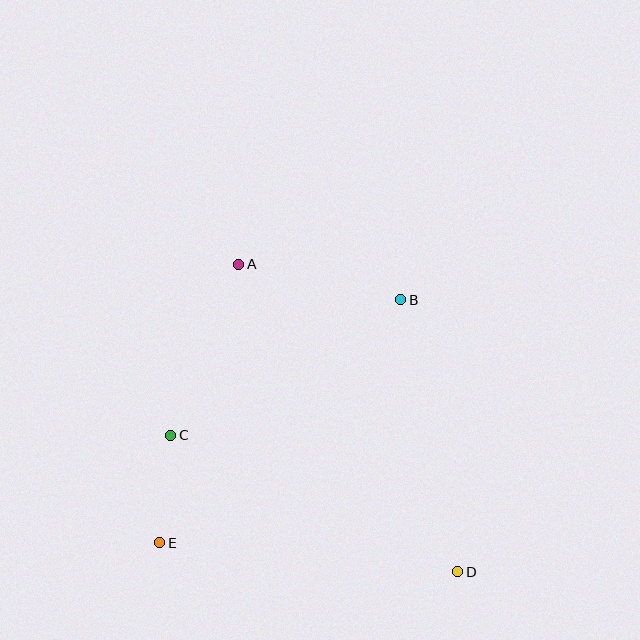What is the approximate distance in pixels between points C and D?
The distance between C and D is approximately 318 pixels.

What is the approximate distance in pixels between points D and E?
The distance between D and E is approximately 299 pixels.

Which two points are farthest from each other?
Points A and D are farthest from each other.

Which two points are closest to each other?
Points C and E are closest to each other.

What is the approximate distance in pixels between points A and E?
The distance between A and E is approximately 290 pixels.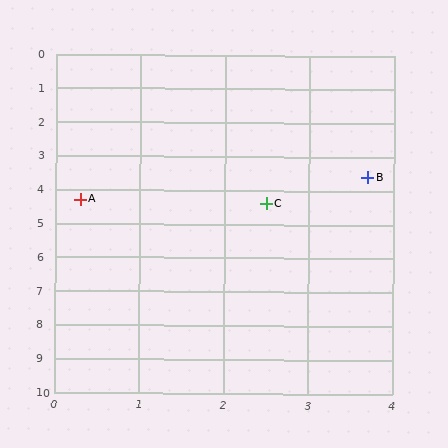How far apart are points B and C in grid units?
Points B and C are about 1.4 grid units apart.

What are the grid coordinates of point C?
Point C is at approximately (2.5, 4.4).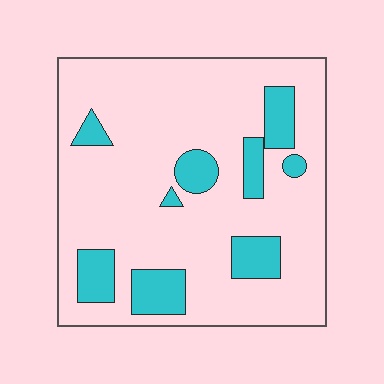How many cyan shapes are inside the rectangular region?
9.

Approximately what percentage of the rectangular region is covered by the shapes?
Approximately 20%.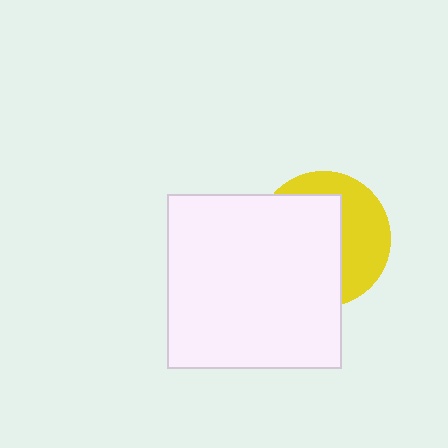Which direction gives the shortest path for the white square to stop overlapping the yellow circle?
Moving left gives the shortest separation.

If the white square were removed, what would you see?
You would see the complete yellow circle.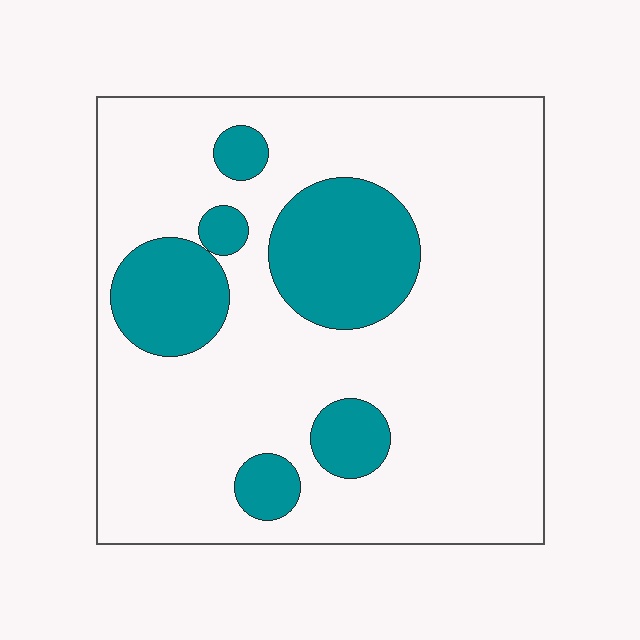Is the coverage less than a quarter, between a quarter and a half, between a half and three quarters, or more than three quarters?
Less than a quarter.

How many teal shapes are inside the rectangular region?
6.